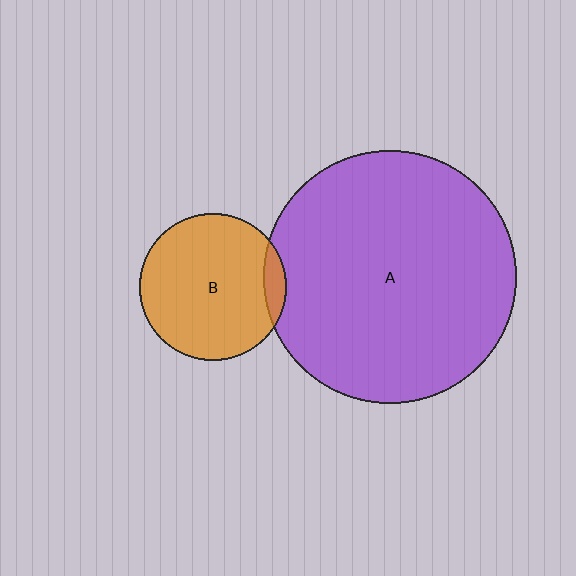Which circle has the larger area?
Circle A (purple).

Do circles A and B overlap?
Yes.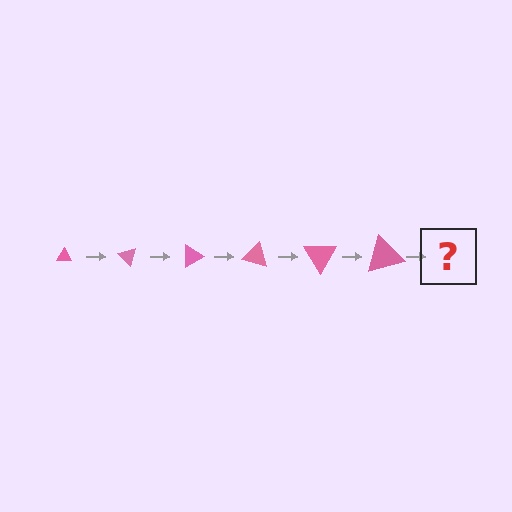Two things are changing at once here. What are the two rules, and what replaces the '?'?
The two rules are that the triangle grows larger each step and it rotates 45 degrees each step. The '?' should be a triangle, larger than the previous one and rotated 270 degrees from the start.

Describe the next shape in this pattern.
It should be a triangle, larger than the previous one and rotated 270 degrees from the start.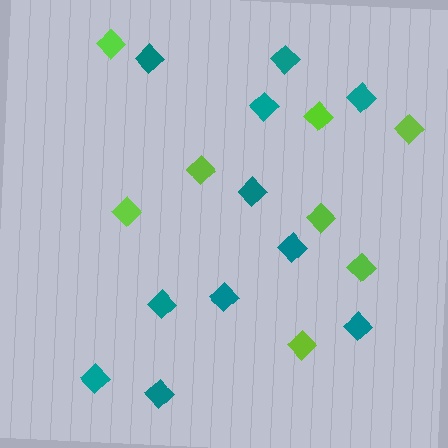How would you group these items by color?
There are 2 groups: one group of lime diamonds (8) and one group of teal diamonds (11).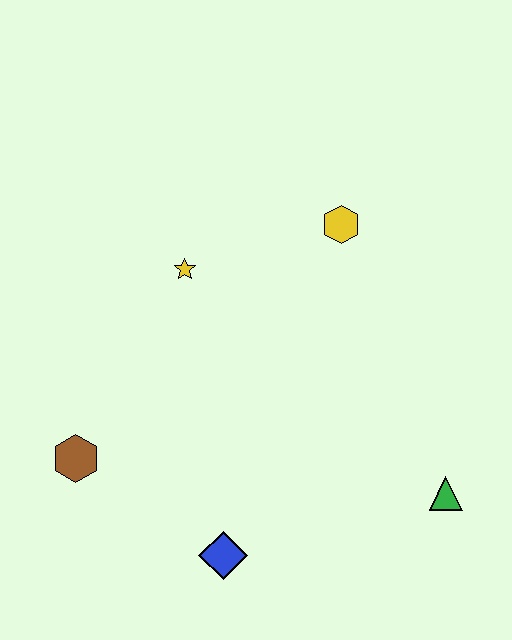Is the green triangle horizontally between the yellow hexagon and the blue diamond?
No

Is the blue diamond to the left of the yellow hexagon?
Yes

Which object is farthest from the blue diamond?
The yellow hexagon is farthest from the blue diamond.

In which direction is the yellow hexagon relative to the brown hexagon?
The yellow hexagon is to the right of the brown hexagon.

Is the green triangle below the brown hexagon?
Yes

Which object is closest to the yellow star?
The yellow hexagon is closest to the yellow star.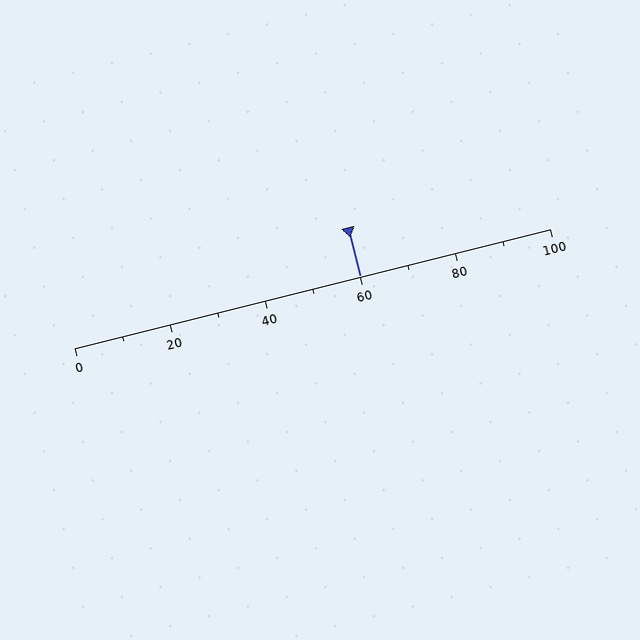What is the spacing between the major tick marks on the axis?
The major ticks are spaced 20 apart.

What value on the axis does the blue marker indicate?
The marker indicates approximately 60.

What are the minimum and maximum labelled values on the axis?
The axis runs from 0 to 100.